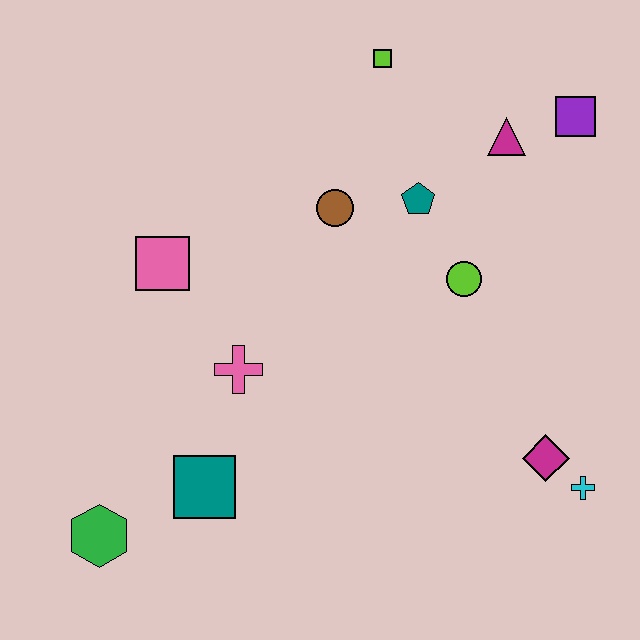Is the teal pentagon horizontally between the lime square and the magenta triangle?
Yes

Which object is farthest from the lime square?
The green hexagon is farthest from the lime square.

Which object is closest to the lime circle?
The teal pentagon is closest to the lime circle.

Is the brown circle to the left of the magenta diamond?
Yes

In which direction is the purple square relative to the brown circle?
The purple square is to the right of the brown circle.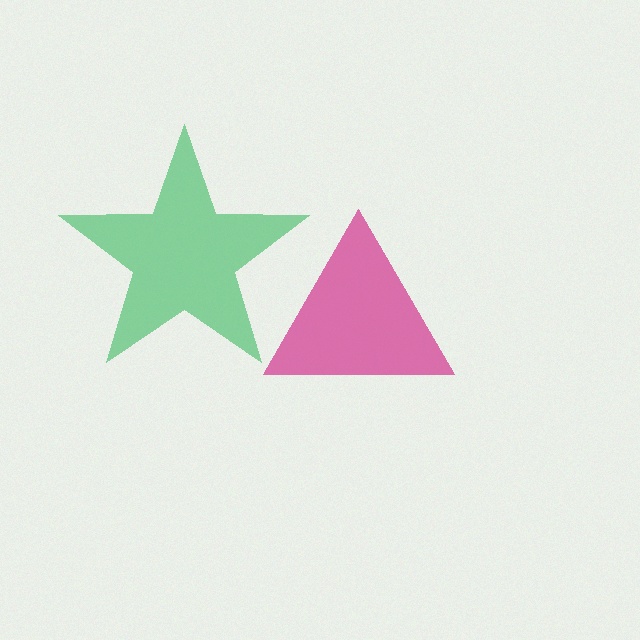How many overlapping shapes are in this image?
There are 2 overlapping shapes in the image.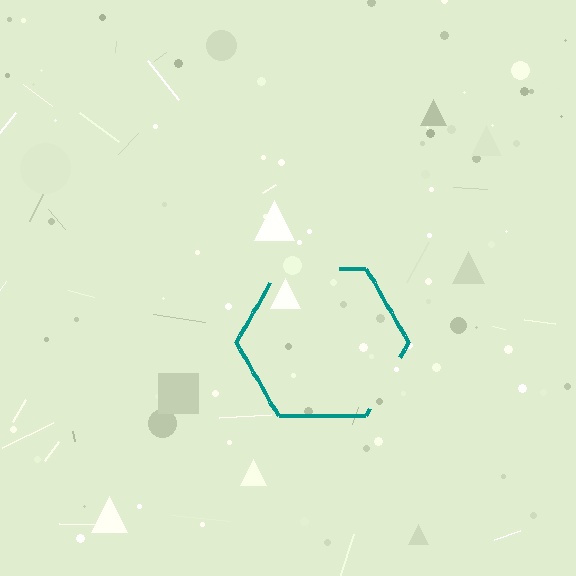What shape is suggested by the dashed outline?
The dashed outline suggests a hexagon.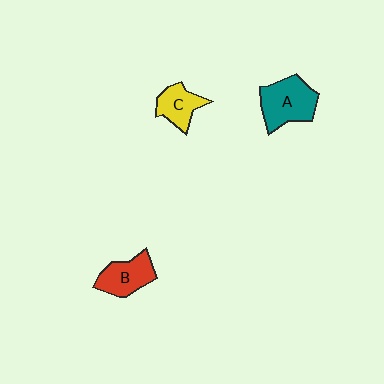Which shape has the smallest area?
Shape C (yellow).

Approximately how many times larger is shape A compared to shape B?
Approximately 1.3 times.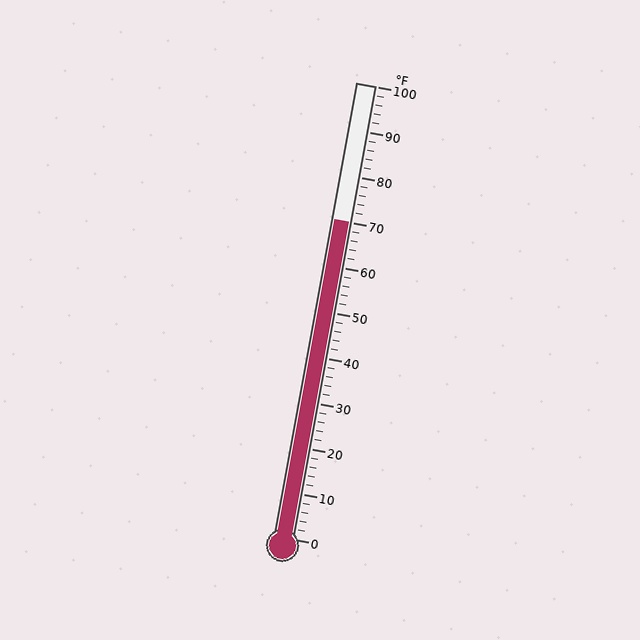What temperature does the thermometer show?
The thermometer shows approximately 70°F.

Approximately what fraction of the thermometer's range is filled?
The thermometer is filled to approximately 70% of its range.